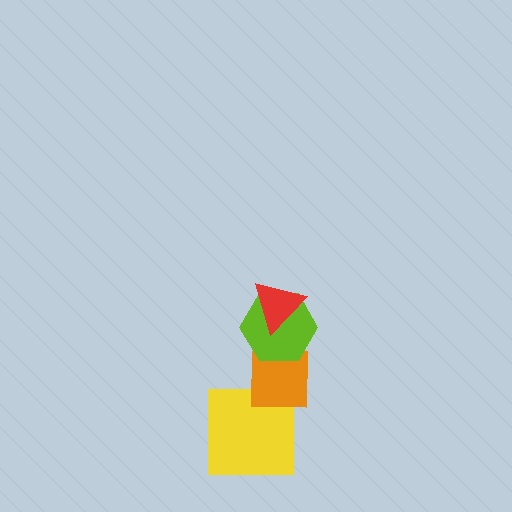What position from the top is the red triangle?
The red triangle is 1st from the top.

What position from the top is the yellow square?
The yellow square is 4th from the top.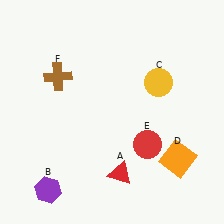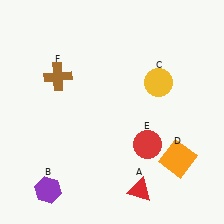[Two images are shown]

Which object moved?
The red triangle (A) moved right.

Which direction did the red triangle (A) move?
The red triangle (A) moved right.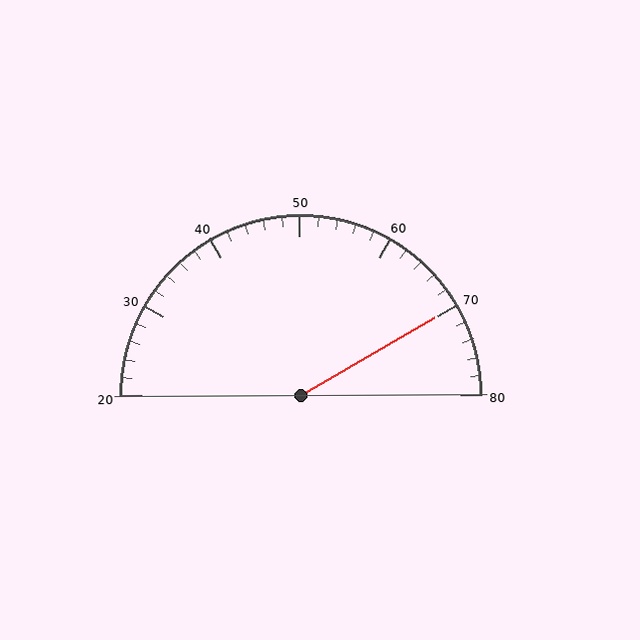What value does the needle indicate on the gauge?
The needle indicates approximately 70.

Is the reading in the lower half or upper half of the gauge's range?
The reading is in the upper half of the range (20 to 80).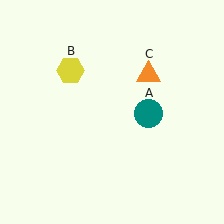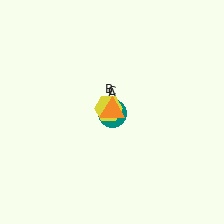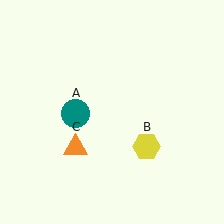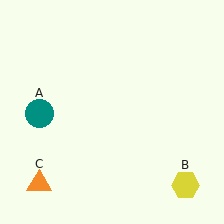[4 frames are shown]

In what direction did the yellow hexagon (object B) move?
The yellow hexagon (object B) moved down and to the right.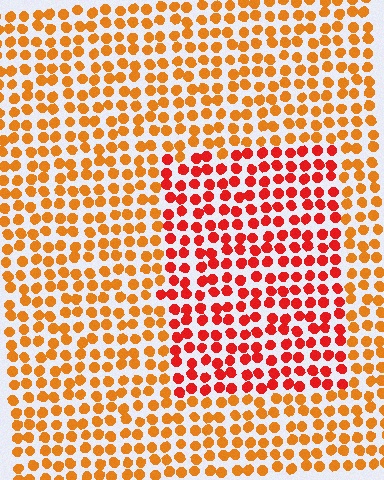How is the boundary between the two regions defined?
The boundary is defined purely by a slight shift in hue (about 31 degrees). Spacing, size, and orientation are identical on both sides.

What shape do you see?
I see a rectangle.